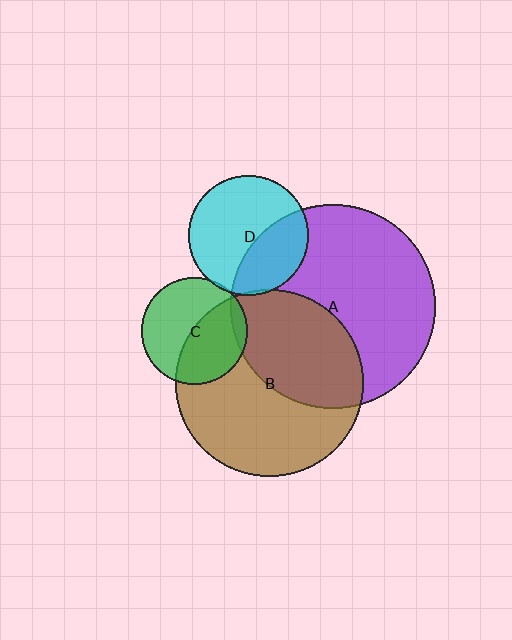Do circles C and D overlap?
Yes.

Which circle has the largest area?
Circle A (purple).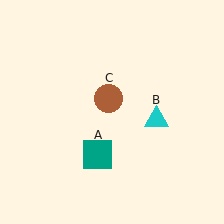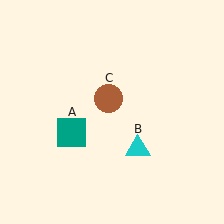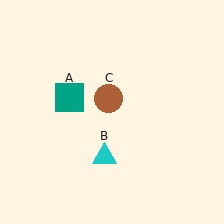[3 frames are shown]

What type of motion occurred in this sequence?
The teal square (object A), cyan triangle (object B) rotated clockwise around the center of the scene.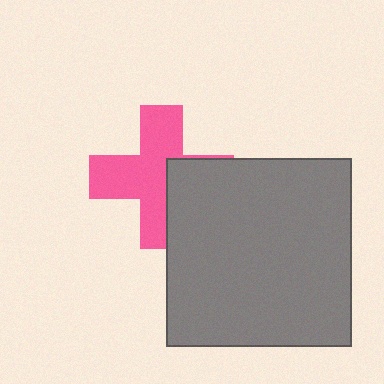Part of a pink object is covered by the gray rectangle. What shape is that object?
It is a cross.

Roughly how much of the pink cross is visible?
Most of it is visible (roughly 65%).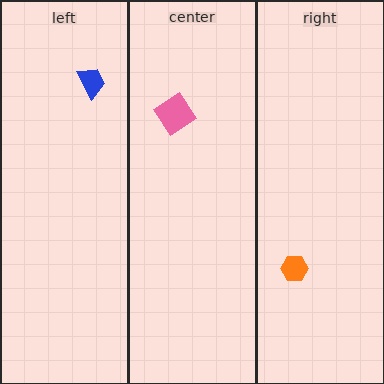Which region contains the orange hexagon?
The right region.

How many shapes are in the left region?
1.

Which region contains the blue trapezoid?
The left region.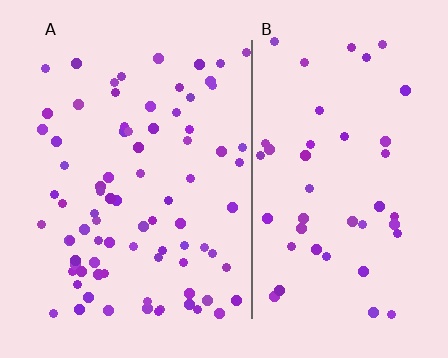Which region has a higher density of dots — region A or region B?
A (the left).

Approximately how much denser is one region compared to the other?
Approximately 1.8× — region A over region B.